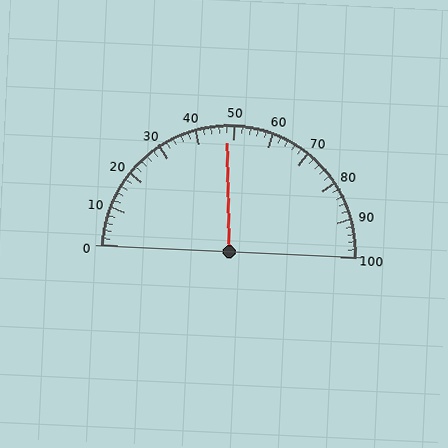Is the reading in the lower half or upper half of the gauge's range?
The reading is in the lower half of the range (0 to 100).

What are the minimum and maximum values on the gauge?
The gauge ranges from 0 to 100.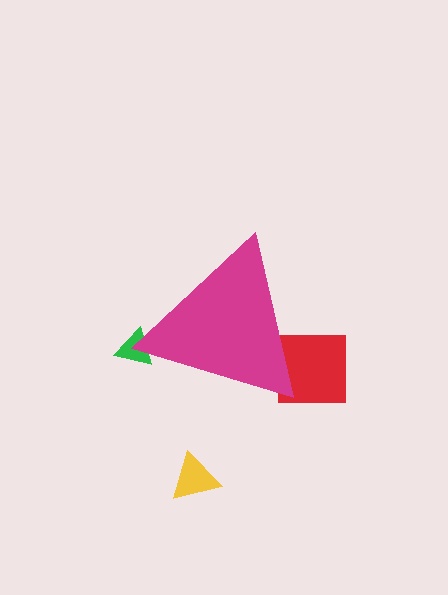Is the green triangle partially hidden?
Yes, the green triangle is partially hidden behind the magenta triangle.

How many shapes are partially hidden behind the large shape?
2 shapes are partially hidden.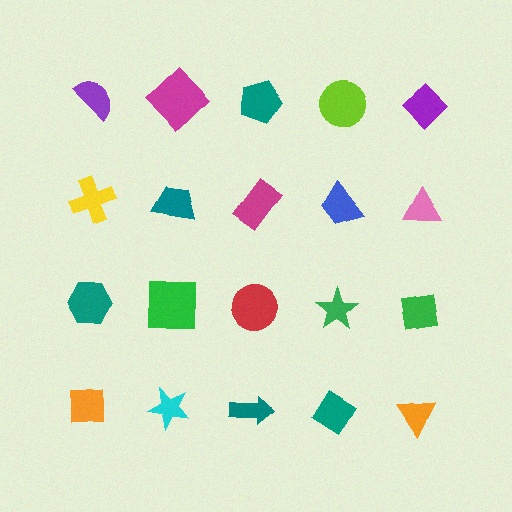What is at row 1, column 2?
A magenta diamond.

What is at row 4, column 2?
A cyan star.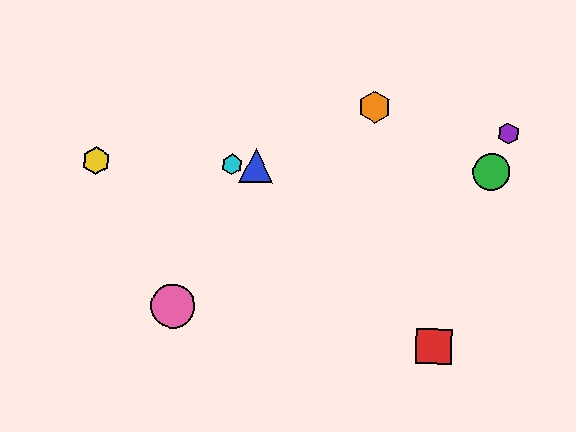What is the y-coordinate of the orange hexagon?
The orange hexagon is at y≈107.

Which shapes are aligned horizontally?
The blue triangle, the green circle, the yellow hexagon, the cyan hexagon are aligned horizontally.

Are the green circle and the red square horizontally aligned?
No, the green circle is at y≈172 and the red square is at y≈346.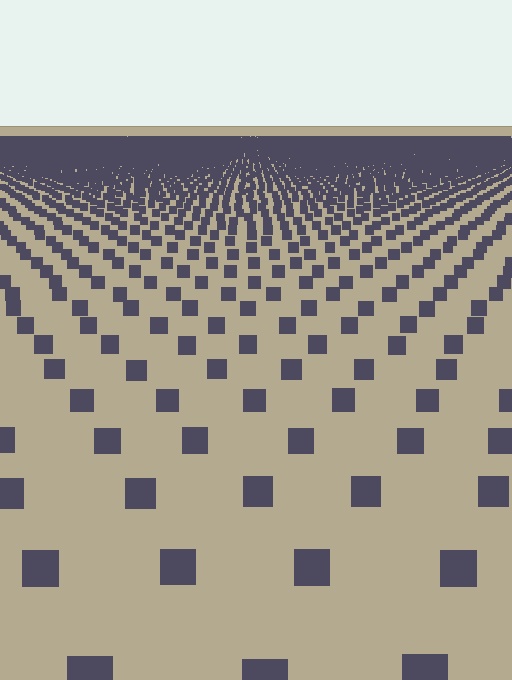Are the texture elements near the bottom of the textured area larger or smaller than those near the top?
Larger. Near the bottom, elements are closer to the viewer and appear at a bigger on-screen size.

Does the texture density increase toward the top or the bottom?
Density increases toward the top.